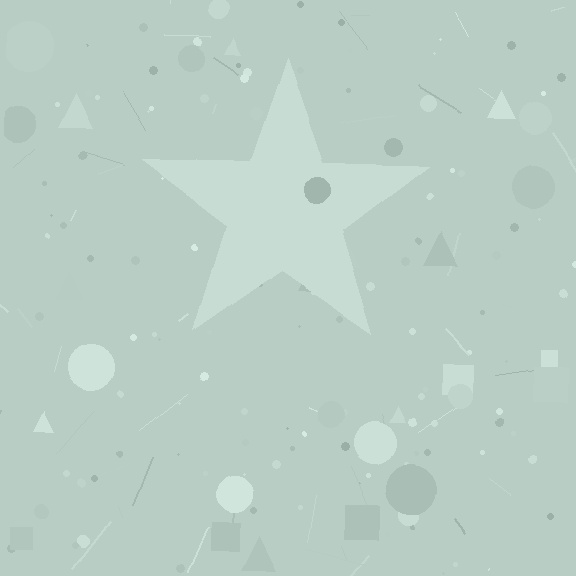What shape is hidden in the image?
A star is hidden in the image.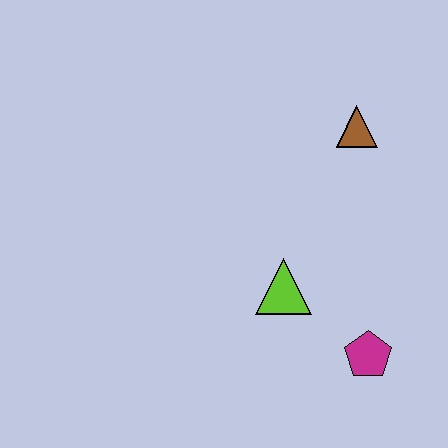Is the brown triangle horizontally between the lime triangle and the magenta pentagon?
Yes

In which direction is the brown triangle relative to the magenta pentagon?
The brown triangle is above the magenta pentagon.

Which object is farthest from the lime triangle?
The brown triangle is farthest from the lime triangle.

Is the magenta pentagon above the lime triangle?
No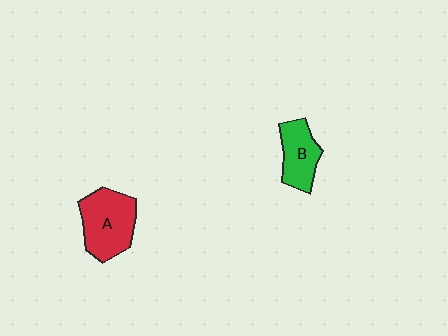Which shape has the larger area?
Shape A (red).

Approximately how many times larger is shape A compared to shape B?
Approximately 1.4 times.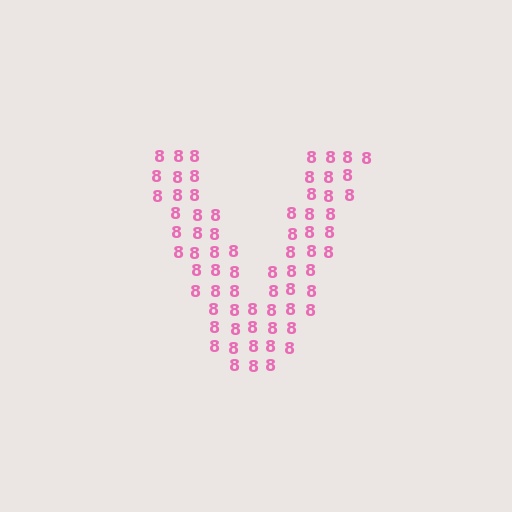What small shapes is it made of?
It is made of small digit 8's.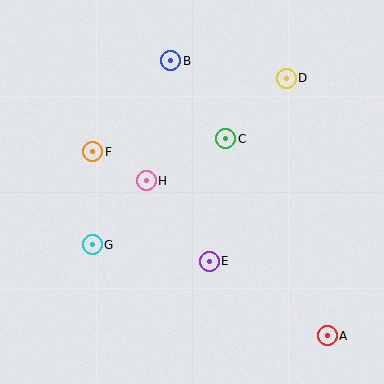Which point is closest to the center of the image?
Point H at (146, 181) is closest to the center.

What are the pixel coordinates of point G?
Point G is at (92, 245).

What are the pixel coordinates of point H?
Point H is at (146, 181).